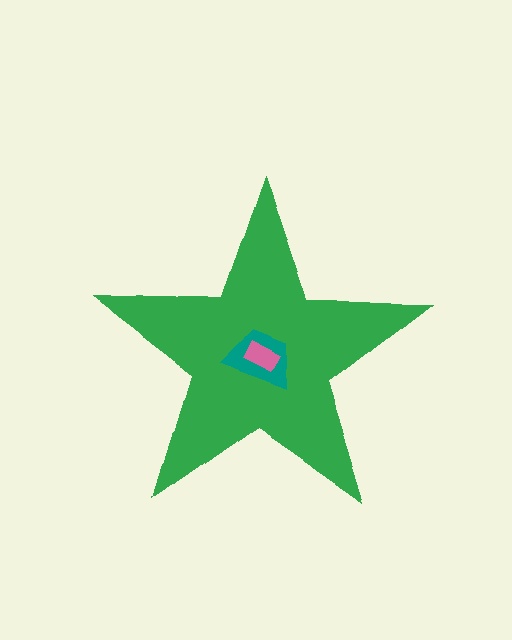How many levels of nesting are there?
3.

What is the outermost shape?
The green star.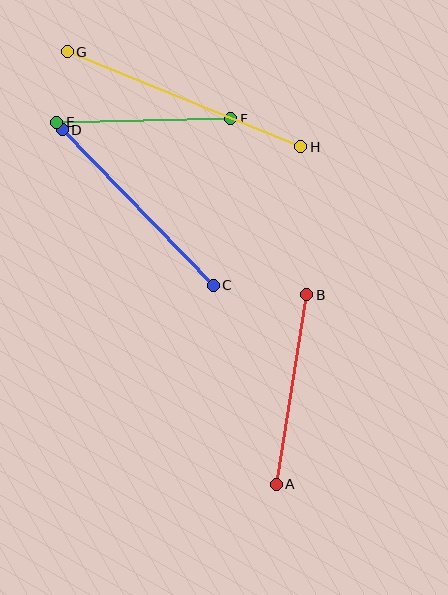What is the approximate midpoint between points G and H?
The midpoint is at approximately (184, 99) pixels.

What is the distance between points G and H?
The distance is approximately 252 pixels.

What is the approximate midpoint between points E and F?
The midpoint is at approximately (144, 120) pixels.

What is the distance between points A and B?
The distance is approximately 192 pixels.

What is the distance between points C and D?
The distance is approximately 217 pixels.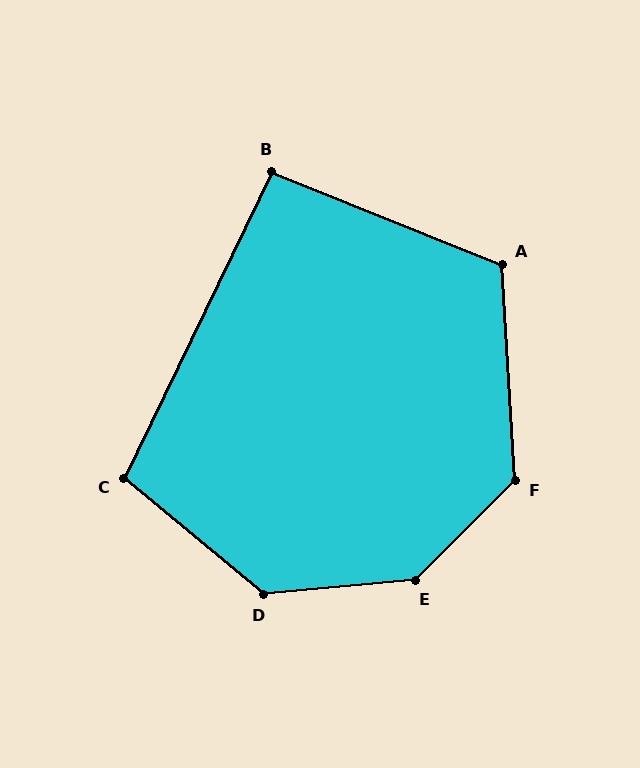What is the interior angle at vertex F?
Approximately 131 degrees (obtuse).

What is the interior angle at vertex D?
Approximately 135 degrees (obtuse).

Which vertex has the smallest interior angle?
B, at approximately 94 degrees.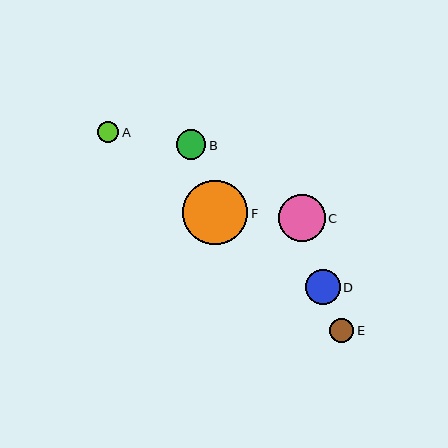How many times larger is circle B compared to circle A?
Circle B is approximately 1.4 times the size of circle A.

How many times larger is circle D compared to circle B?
Circle D is approximately 1.2 times the size of circle B.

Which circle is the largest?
Circle F is the largest with a size of approximately 65 pixels.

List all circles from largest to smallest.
From largest to smallest: F, C, D, B, E, A.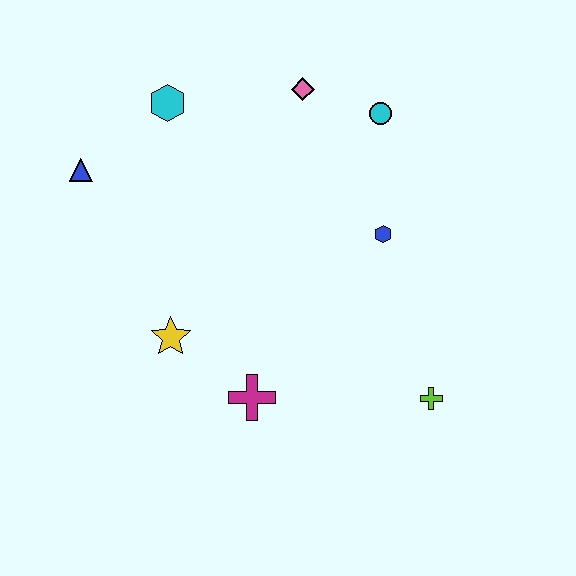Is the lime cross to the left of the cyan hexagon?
No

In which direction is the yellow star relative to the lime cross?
The yellow star is to the left of the lime cross.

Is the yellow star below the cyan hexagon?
Yes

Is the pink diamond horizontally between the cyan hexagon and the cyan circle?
Yes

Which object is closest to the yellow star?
The magenta cross is closest to the yellow star.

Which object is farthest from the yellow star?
The cyan circle is farthest from the yellow star.